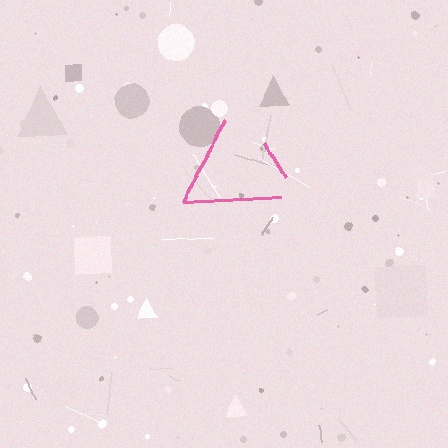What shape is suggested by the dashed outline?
The dashed outline suggests a triangle.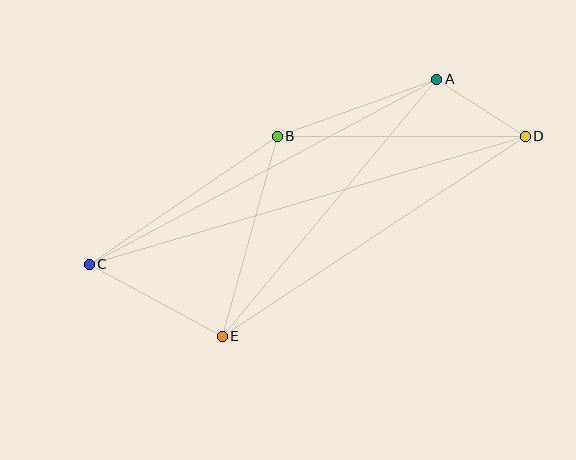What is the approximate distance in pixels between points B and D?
The distance between B and D is approximately 248 pixels.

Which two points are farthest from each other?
Points C and D are farthest from each other.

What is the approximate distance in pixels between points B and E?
The distance between B and E is approximately 207 pixels.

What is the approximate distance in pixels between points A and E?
The distance between A and E is approximately 335 pixels.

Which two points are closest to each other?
Points A and D are closest to each other.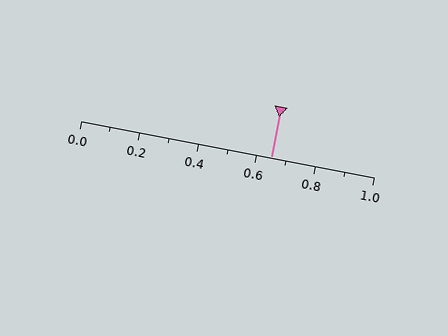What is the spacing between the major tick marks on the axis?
The major ticks are spaced 0.2 apart.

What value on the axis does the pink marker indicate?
The marker indicates approximately 0.65.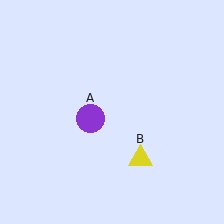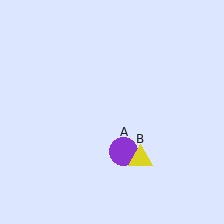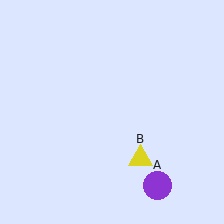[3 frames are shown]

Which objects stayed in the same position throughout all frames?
Yellow triangle (object B) remained stationary.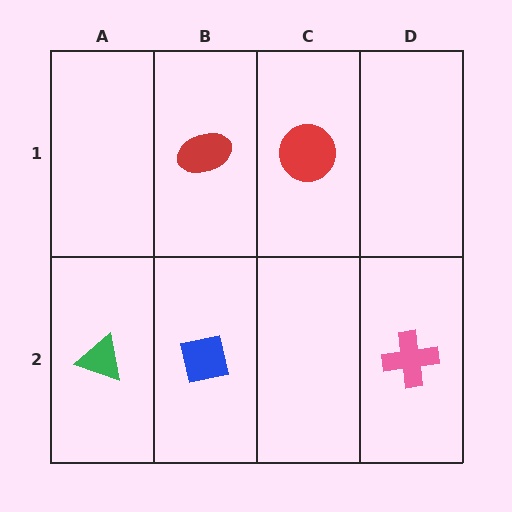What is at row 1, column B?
A red ellipse.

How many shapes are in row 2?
3 shapes.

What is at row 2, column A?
A green triangle.